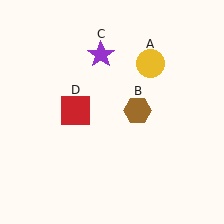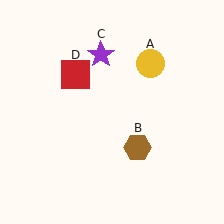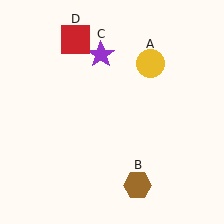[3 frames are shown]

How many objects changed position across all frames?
2 objects changed position: brown hexagon (object B), red square (object D).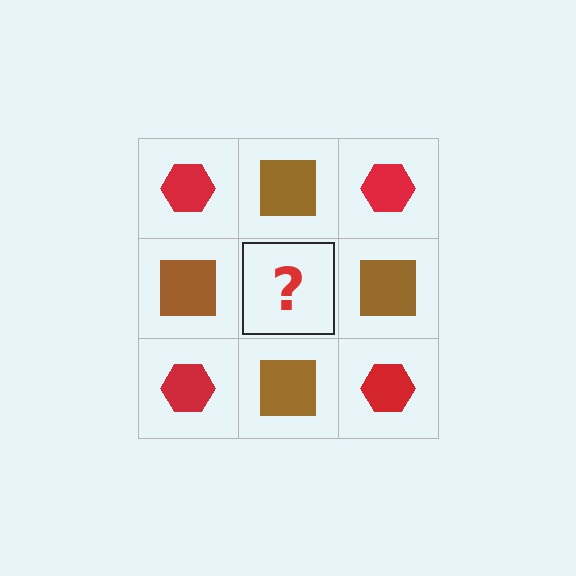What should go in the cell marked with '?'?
The missing cell should contain a red hexagon.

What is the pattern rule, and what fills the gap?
The rule is that it alternates red hexagon and brown square in a checkerboard pattern. The gap should be filled with a red hexagon.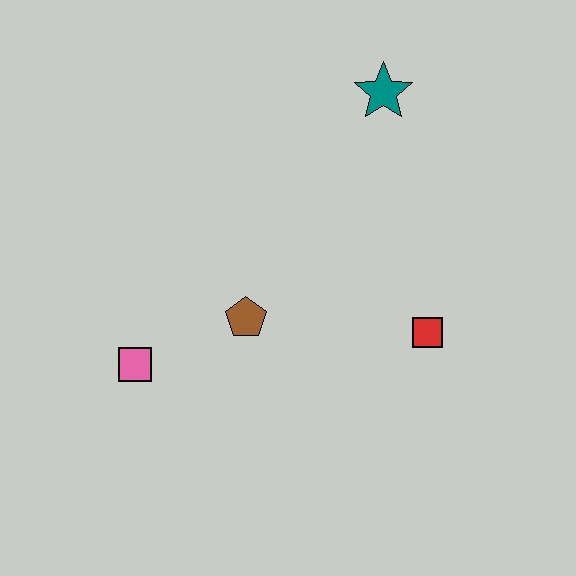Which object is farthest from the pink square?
The teal star is farthest from the pink square.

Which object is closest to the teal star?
The red square is closest to the teal star.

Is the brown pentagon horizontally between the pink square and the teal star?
Yes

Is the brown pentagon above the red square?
Yes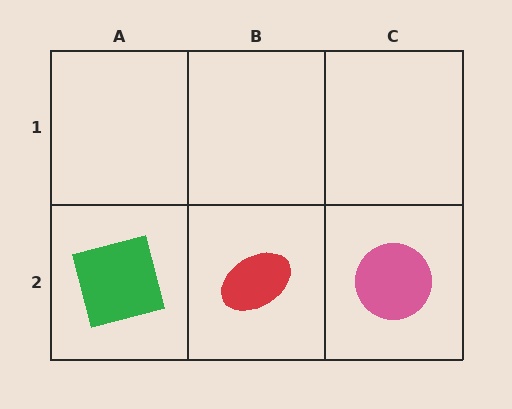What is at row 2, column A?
A green square.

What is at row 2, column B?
A red ellipse.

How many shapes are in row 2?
3 shapes.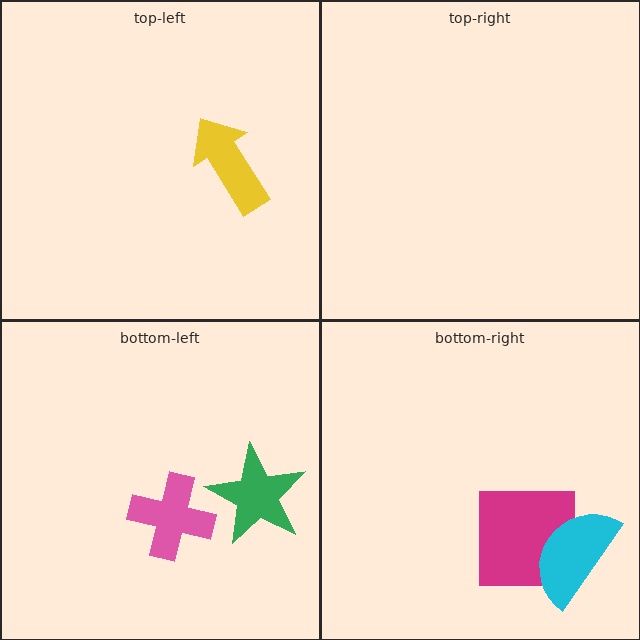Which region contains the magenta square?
The bottom-right region.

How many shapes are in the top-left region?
1.